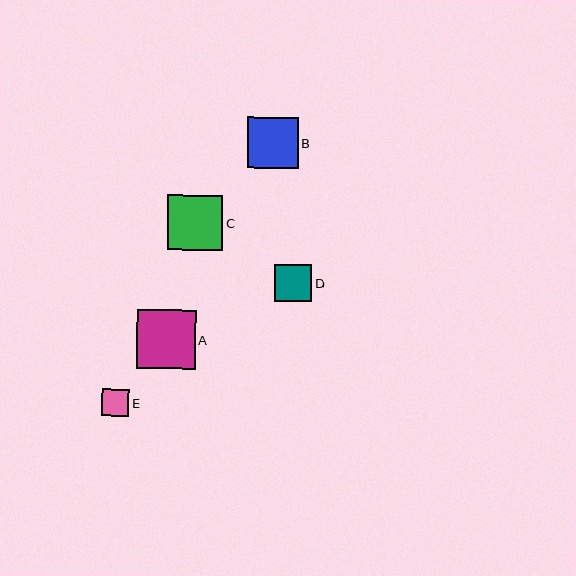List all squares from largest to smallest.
From largest to smallest: A, C, B, D, E.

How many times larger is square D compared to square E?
Square D is approximately 1.4 times the size of square E.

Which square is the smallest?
Square E is the smallest with a size of approximately 27 pixels.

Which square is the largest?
Square A is the largest with a size of approximately 59 pixels.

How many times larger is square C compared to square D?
Square C is approximately 1.5 times the size of square D.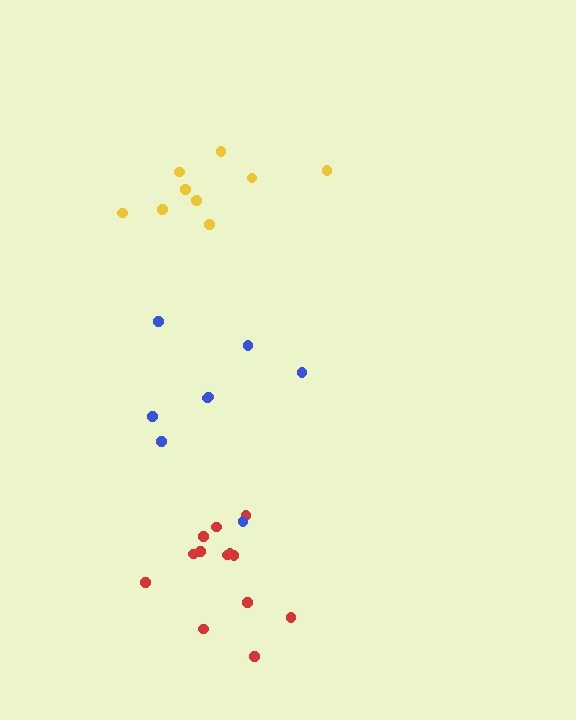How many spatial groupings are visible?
There are 3 spatial groupings.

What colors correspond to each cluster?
The clusters are colored: red, yellow, blue.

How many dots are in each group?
Group 1: 13 dots, Group 2: 9 dots, Group 3: 8 dots (30 total).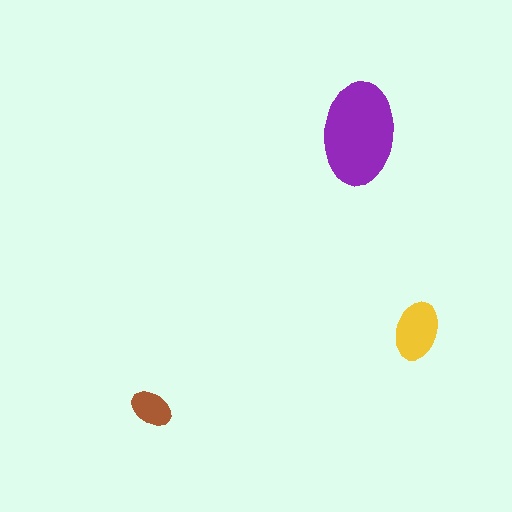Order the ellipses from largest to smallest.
the purple one, the yellow one, the brown one.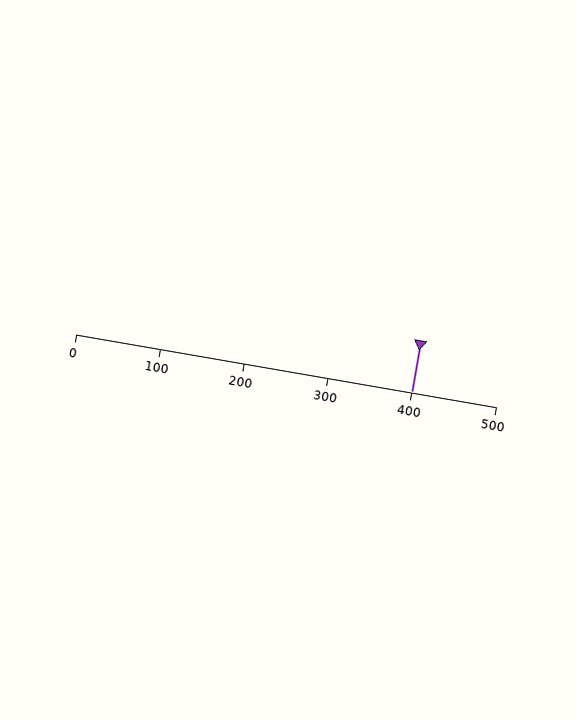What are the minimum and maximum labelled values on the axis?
The axis runs from 0 to 500.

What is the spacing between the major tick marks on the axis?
The major ticks are spaced 100 apart.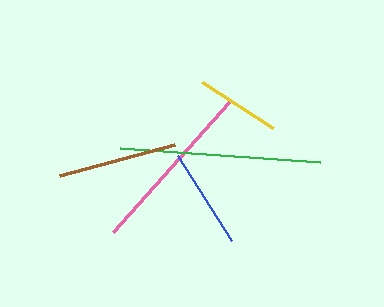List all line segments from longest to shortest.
From longest to shortest: green, pink, brown, blue, yellow.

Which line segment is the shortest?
The yellow line is the shortest at approximately 85 pixels.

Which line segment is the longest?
The green line is the longest at approximately 200 pixels.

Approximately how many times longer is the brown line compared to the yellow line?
The brown line is approximately 1.4 times the length of the yellow line.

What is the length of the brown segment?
The brown segment is approximately 119 pixels long.